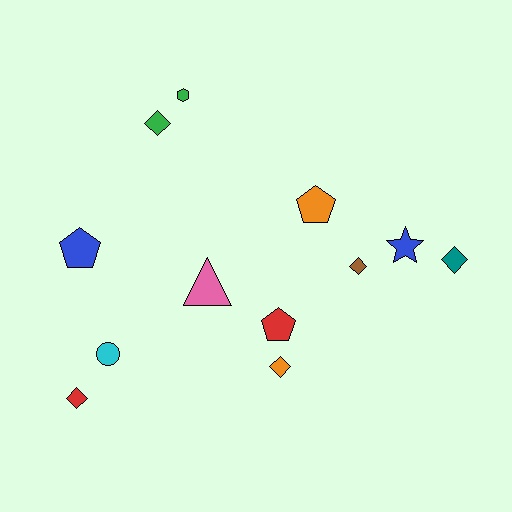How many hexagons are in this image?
There is 1 hexagon.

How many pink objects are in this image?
There is 1 pink object.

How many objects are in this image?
There are 12 objects.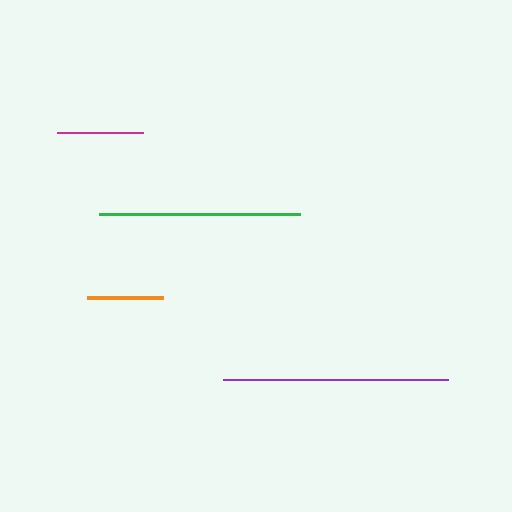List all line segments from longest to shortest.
From longest to shortest: purple, green, magenta, orange.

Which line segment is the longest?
The purple line is the longest at approximately 225 pixels.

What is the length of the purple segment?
The purple segment is approximately 225 pixels long.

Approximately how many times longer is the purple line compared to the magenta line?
The purple line is approximately 2.6 times the length of the magenta line.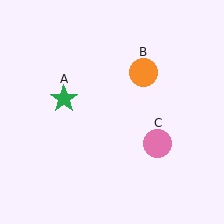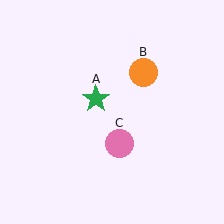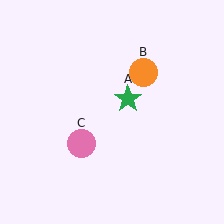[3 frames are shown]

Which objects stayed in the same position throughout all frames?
Orange circle (object B) remained stationary.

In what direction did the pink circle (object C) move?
The pink circle (object C) moved left.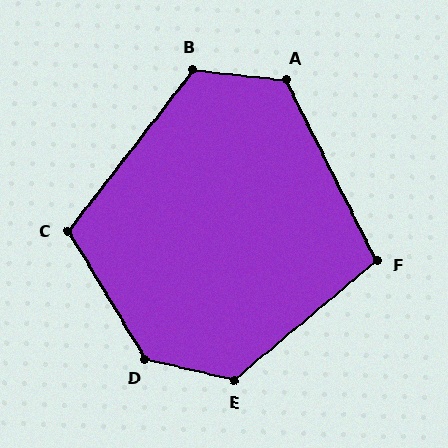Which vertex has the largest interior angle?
D, at approximately 134 degrees.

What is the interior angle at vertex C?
Approximately 111 degrees (obtuse).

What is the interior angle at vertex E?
Approximately 127 degrees (obtuse).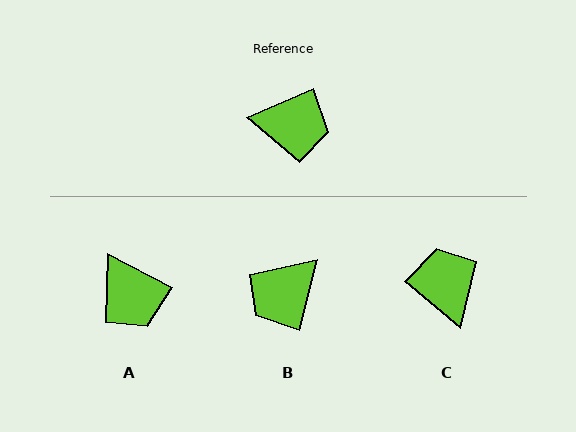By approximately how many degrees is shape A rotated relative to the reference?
Approximately 52 degrees clockwise.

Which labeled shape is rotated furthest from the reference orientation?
B, about 128 degrees away.